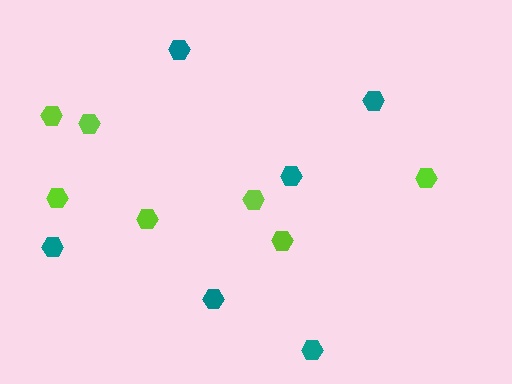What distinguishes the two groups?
There are 2 groups: one group of lime hexagons (7) and one group of teal hexagons (6).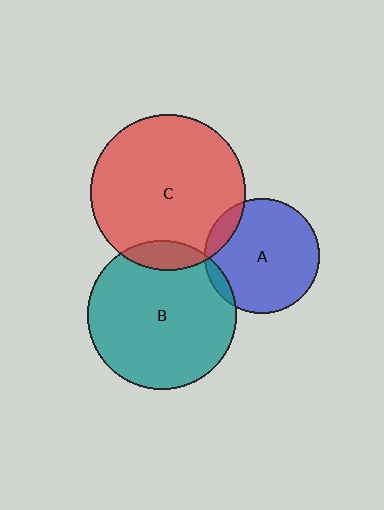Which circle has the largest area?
Circle C (red).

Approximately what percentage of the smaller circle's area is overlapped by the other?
Approximately 10%.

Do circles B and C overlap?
Yes.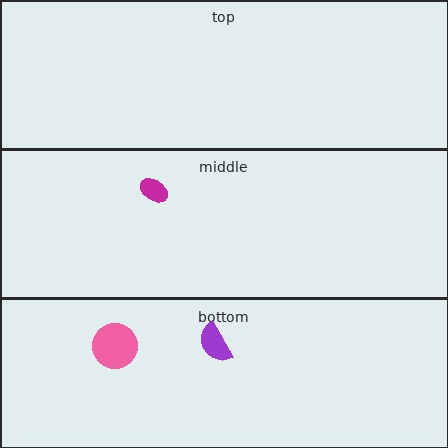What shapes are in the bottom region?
The pink circle, the purple semicircle.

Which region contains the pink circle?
The bottom region.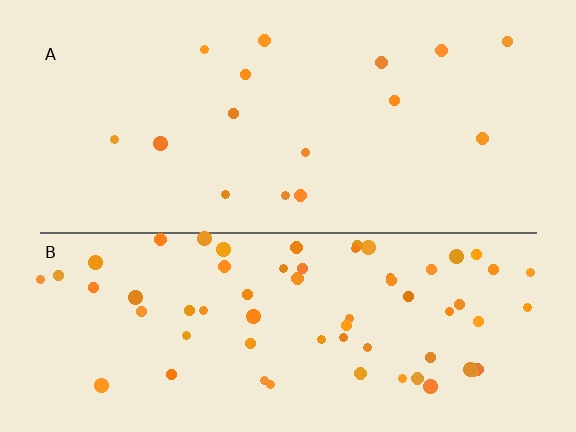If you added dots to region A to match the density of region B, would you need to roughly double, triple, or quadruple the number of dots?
Approximately quadruple.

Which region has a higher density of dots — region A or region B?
B (the bottom).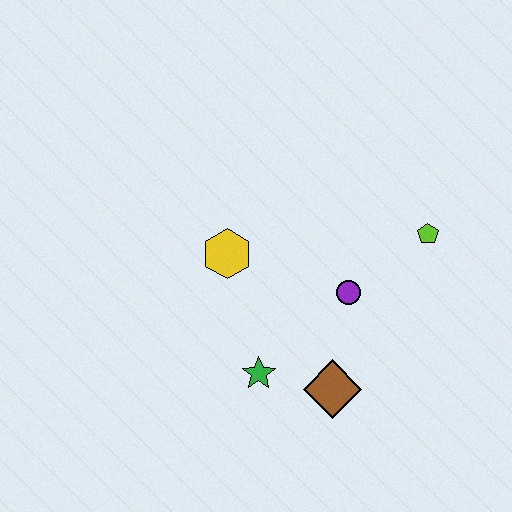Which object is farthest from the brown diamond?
The lime pentagon is farthest from the brown diamond.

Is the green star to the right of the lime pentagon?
No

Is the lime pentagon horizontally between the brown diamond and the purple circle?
No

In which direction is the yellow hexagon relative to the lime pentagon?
The yellow hexagon is to the left of the lime pentagon.